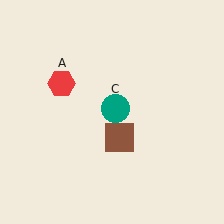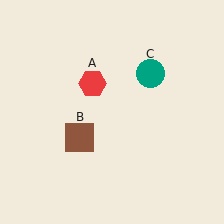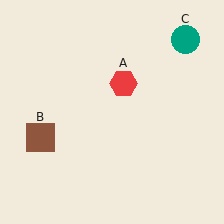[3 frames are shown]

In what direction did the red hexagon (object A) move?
The red hexagon (object A) moved right.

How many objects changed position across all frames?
3 objects changed position: red hexagon (object A), brown square (object B), teal circle (object C).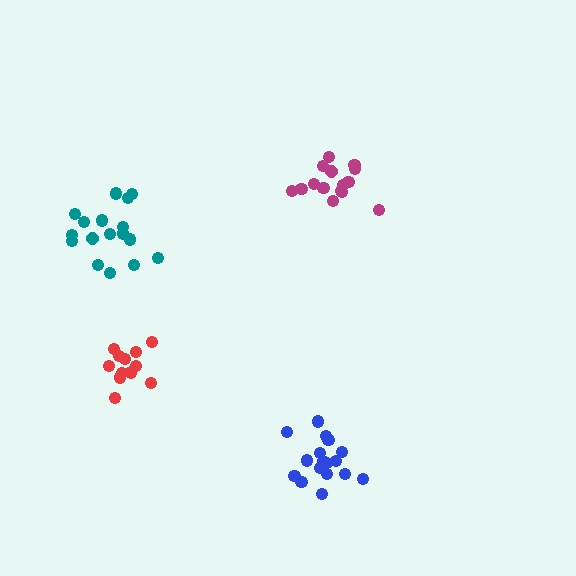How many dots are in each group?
Group 1: 18 dots, Group 2: 15 dots, Group 3: 12 dots, Group 4: 17 dots (62 total).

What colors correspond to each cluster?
The clusters are colored: blue, magenta, red, teal.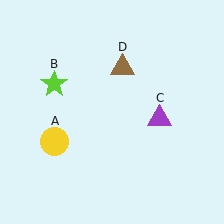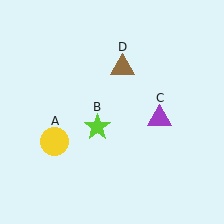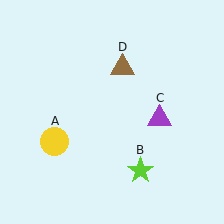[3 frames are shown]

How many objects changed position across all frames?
1 object changed position: lime star (object B).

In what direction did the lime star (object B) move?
The lime star (object B) moved down and to the right.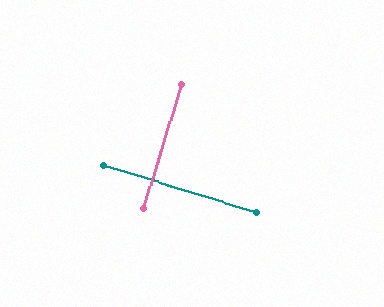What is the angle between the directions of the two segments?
Approximately 89 degrees.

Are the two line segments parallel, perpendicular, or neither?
Perpendicular — they meet at approximately 89°.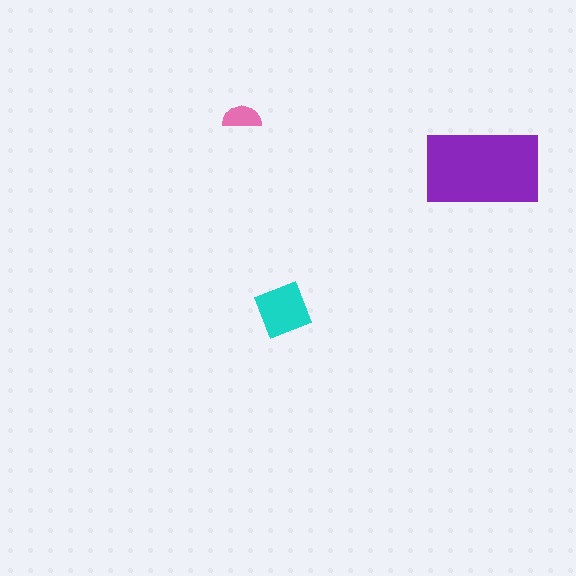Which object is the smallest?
The pink semicircle.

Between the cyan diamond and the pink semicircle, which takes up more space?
The cyan diamond.